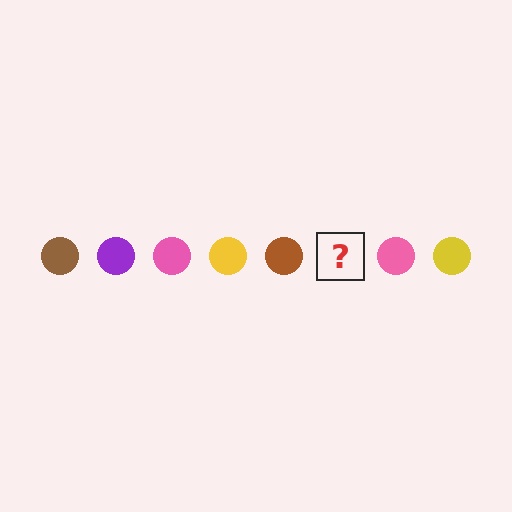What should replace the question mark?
The question mark should be replaced with a purple circle.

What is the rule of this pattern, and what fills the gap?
The rule is that the pattern cycles through brown, purple, pink, yellow circles. The gap should be filled with a purple circle.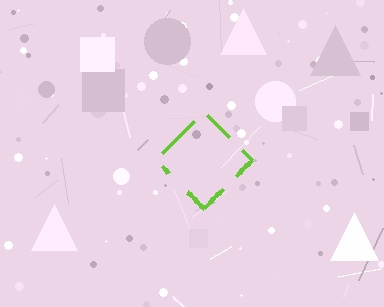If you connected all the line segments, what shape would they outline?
They would outline a diamond.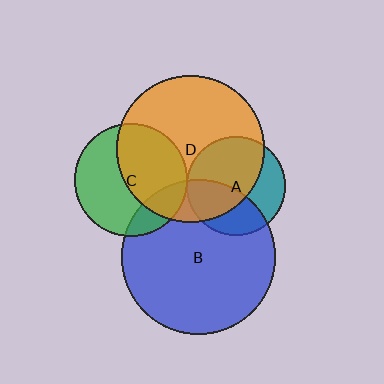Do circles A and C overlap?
Yes.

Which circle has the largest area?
Circle B (blue).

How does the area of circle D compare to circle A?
Approximately 2.2 times.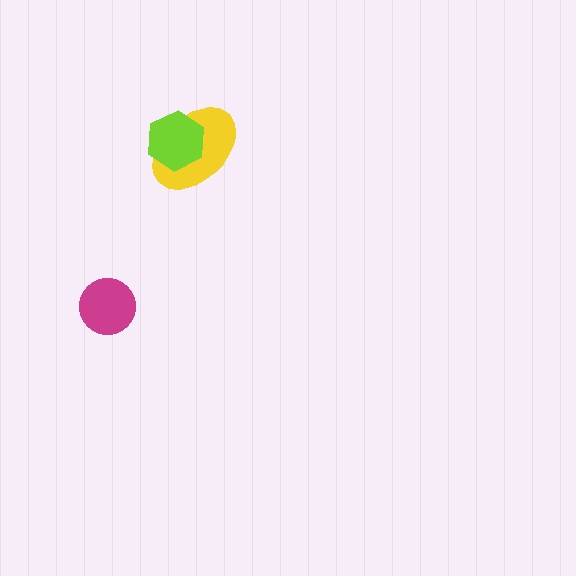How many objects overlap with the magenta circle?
0 objects overlap with the magenta circle.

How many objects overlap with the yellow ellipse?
1 object overlaps with the yellow ellipse.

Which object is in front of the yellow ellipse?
The lime hexagon is in front of the yellow ellipse.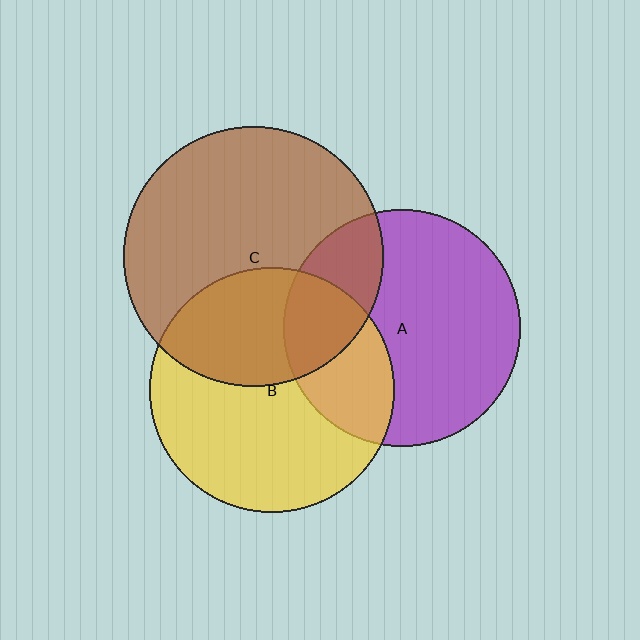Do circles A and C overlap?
Yes.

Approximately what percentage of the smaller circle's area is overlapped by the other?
Approximately 25%.